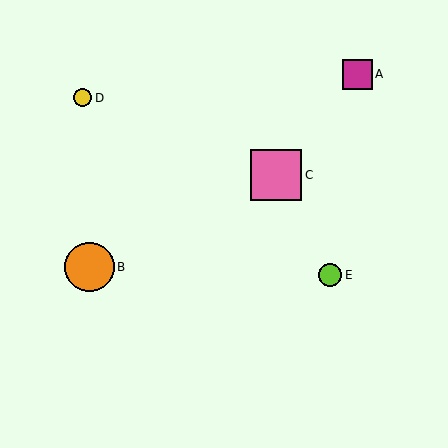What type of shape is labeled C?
Shape C is a pink square.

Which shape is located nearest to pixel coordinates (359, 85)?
The magenta square (labeled A) at (357, 75) is nearest to that location.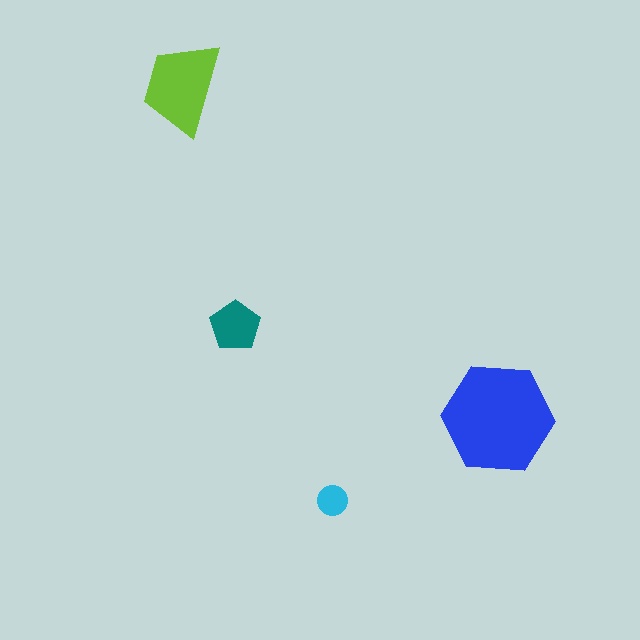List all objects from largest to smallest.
The blue hexagon, the lime trapezoid, the teal pentagon, the cyan circle.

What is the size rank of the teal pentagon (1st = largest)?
3rd.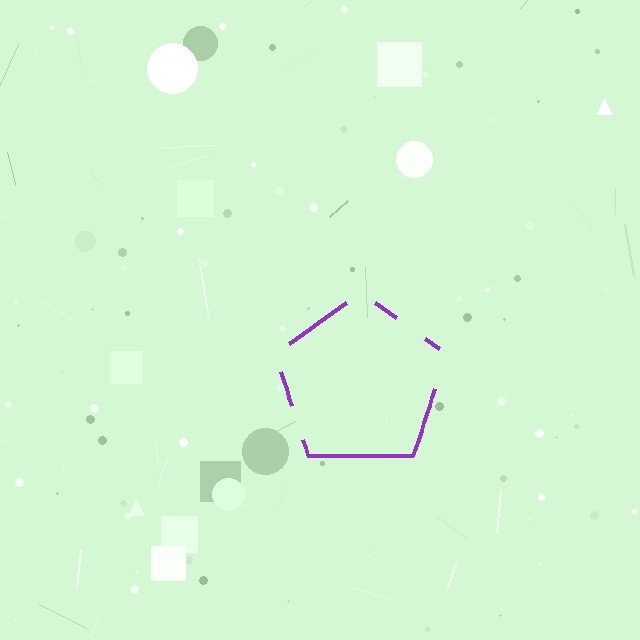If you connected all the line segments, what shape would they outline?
They would outline a pentagon.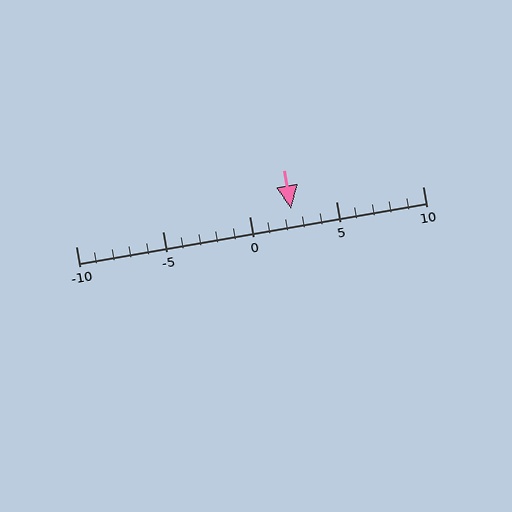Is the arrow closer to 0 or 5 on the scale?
The arrow is closer to 0.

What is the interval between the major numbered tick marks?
The major tick marks are spaced 5 units apart.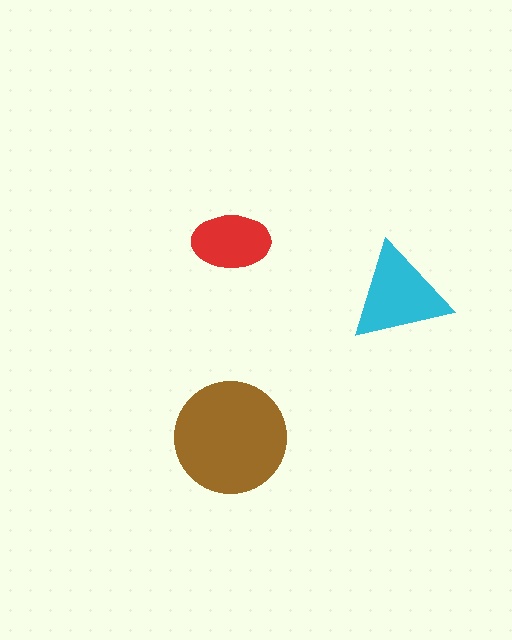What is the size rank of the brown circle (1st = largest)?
1st.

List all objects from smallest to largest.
The red ellipse, the cyan triangle, the brown circle.